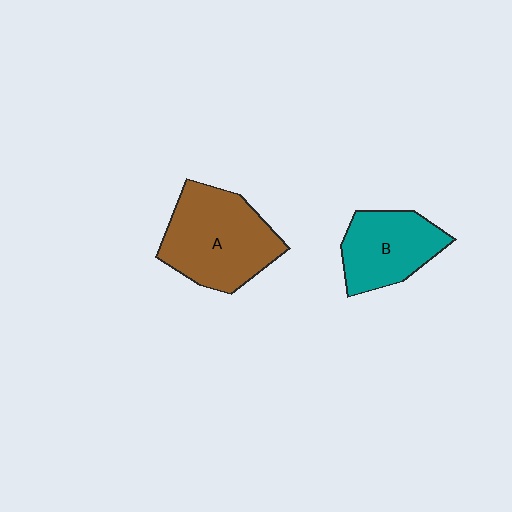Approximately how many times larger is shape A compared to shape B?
Approximately 1.4 times.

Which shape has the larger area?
Shape A (brown).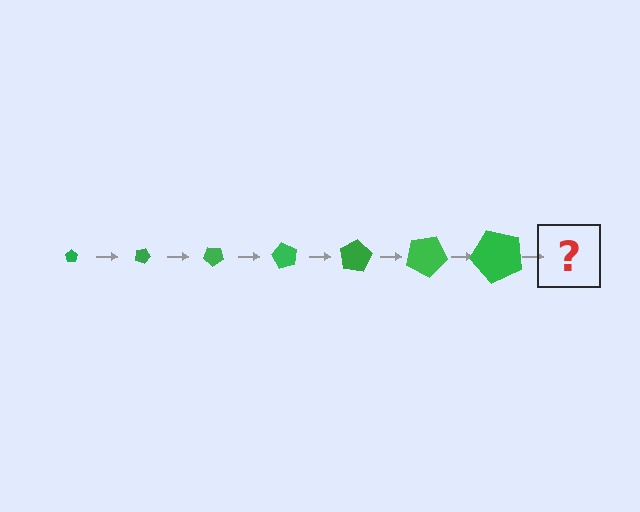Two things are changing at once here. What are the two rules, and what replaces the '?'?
The two rules are that the pentagon grows larger each step and it rotates 20 degrees each step. The '?' should be a pentagon, larger than the previous one and rotated 140 degrees from the start.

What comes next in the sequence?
The next element should be a pentagon, larger than the previous one and rotated 140 degrees from the start.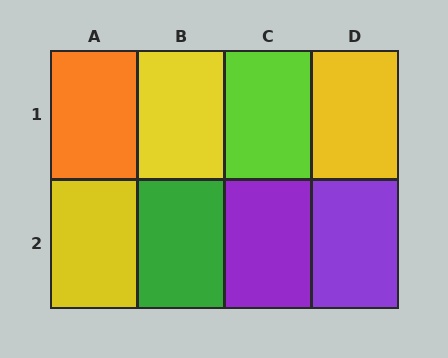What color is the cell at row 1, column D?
Yellow.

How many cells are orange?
1 cell is orange.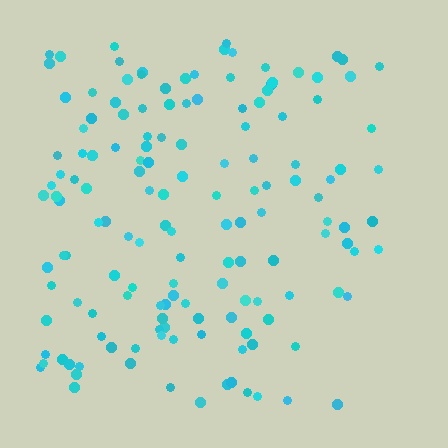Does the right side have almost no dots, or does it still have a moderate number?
Still a moderate number, just noticeably fewer than the left.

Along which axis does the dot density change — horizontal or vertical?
Horizontal.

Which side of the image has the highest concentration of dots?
The left.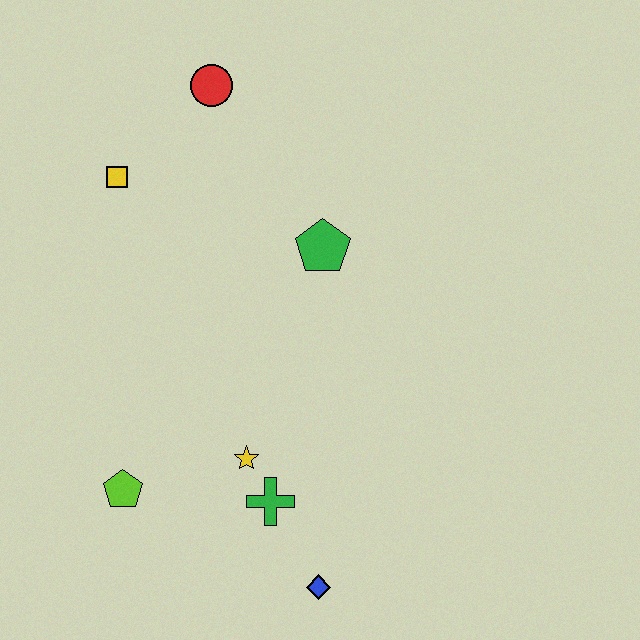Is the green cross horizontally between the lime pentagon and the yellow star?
No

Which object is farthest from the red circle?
The blue diamond is farthest from the red circle.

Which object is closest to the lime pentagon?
The yellow star is closest to the lime pentagon.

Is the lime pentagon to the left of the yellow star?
Yes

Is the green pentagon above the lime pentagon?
Yes